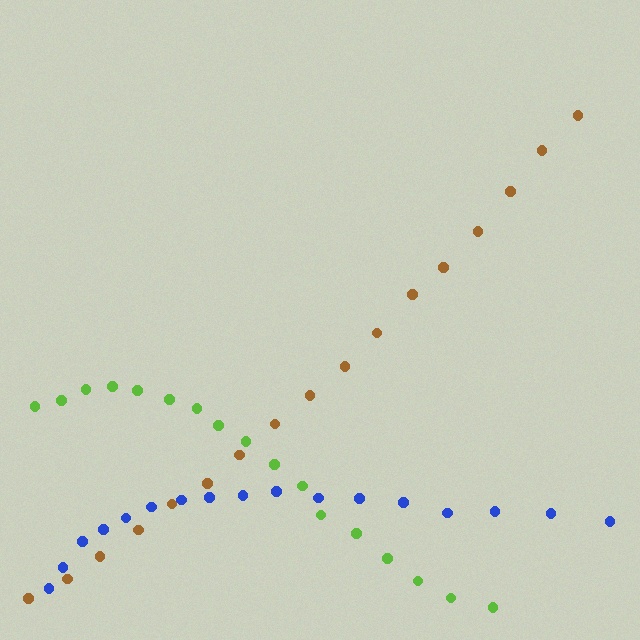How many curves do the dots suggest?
There are 3 distinct paths.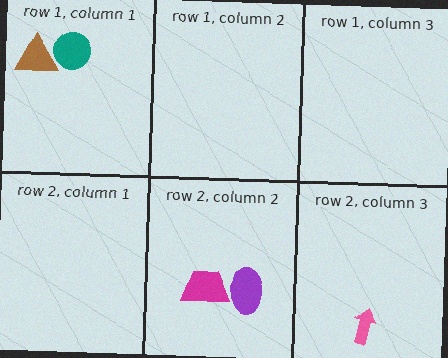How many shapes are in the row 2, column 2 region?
2.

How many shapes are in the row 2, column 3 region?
1.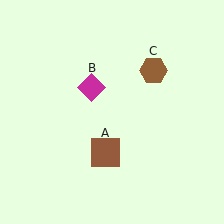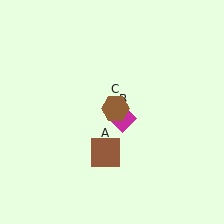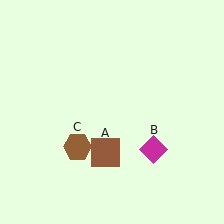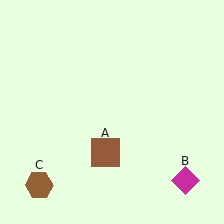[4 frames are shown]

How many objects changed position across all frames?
2 objects changed position: magenta diamond (object B), brown hexagon (object C).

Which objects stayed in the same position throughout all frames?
Brown square (object A) remained stationary.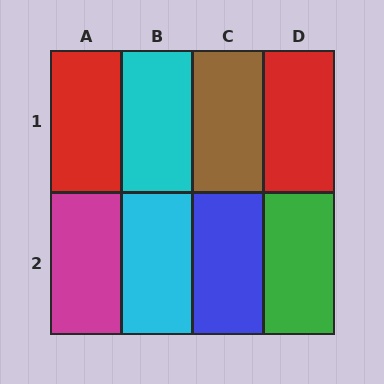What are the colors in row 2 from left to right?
Magenta, cyan, blue, green.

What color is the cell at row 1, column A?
Red.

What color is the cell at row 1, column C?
Brown.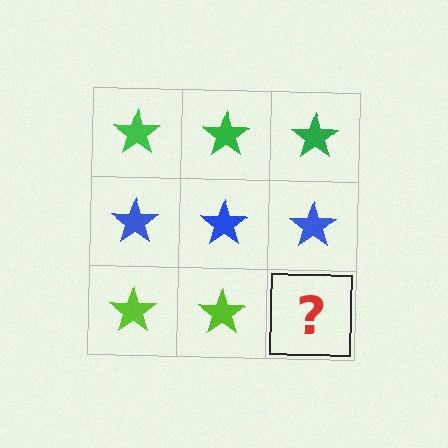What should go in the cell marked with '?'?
The missing cell should contain a lime star.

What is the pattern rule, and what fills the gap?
The rule is that each row has a consistent color. The gap should be filled with a lime star.